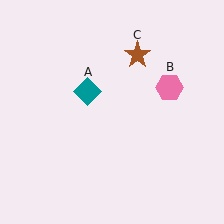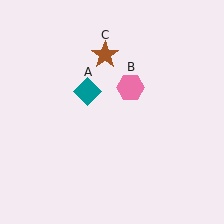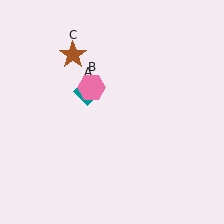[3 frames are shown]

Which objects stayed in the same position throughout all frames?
Teal diamond (object A) remained stationary.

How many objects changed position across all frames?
2 objects changed position: pink hexagon (object B), brown star (object C).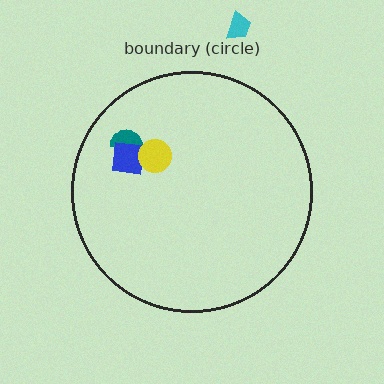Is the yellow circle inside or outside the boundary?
Inside.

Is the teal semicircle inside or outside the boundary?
Inside.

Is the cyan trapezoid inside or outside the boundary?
Outside.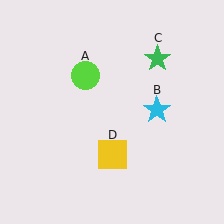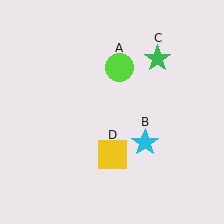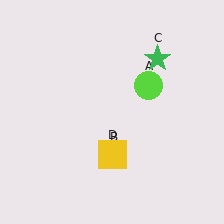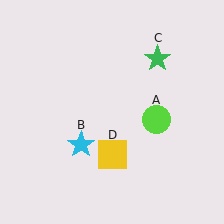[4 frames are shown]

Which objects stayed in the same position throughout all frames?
Green star (object C) and yellow square (object D) remained stationary.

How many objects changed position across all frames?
2 objects changed position: lime circle (object A), cyan star (object B).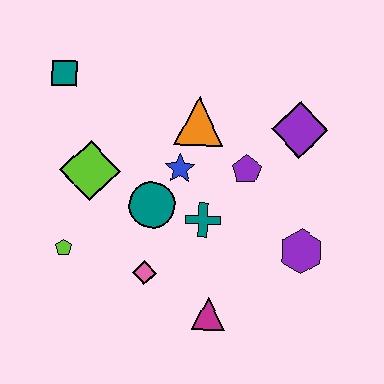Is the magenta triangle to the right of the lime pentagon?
Yes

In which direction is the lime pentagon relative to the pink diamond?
The lime pentagon is to the left of the pink diamond.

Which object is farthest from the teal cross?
The teal square is farthest from the teal cross.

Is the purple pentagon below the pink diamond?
No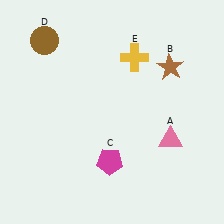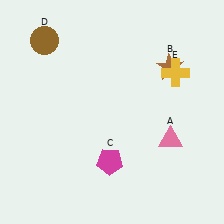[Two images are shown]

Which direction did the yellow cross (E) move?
The yellow cross (E) moved right.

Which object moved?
The yellow cross (E) moved right.